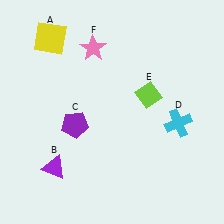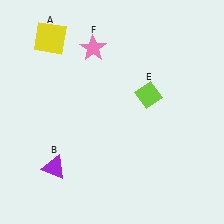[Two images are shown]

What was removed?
The purple pentagon (C), the cyan cross (D) were removed in Image 2.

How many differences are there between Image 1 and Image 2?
There are 2 differences between the two images.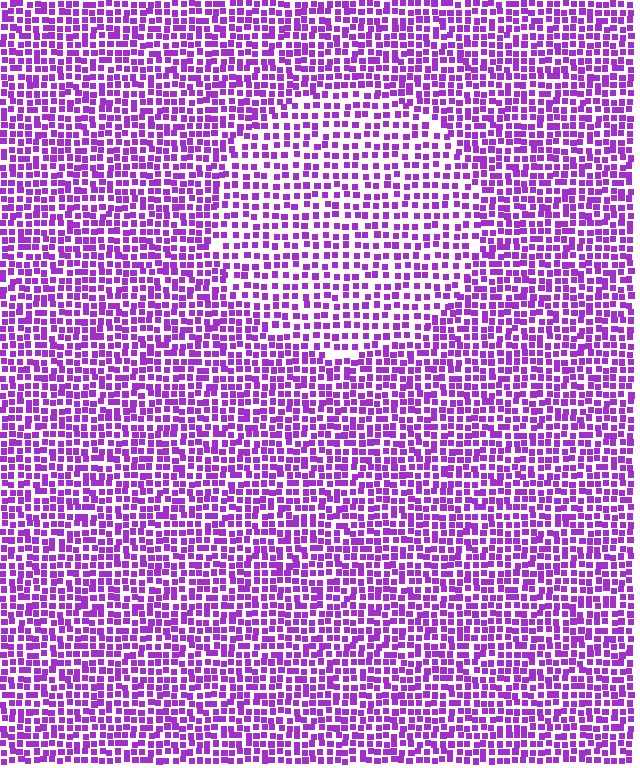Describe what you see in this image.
The image contains small purple elements arranged at two different densities. A circle-shaped region is visible where the elements are less densely packed than the surrounding area.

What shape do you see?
I see a circle.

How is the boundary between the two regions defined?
The boundary is defined by a change in element density (approximately 1.5x ratio). All elements are the same color, size, and shape.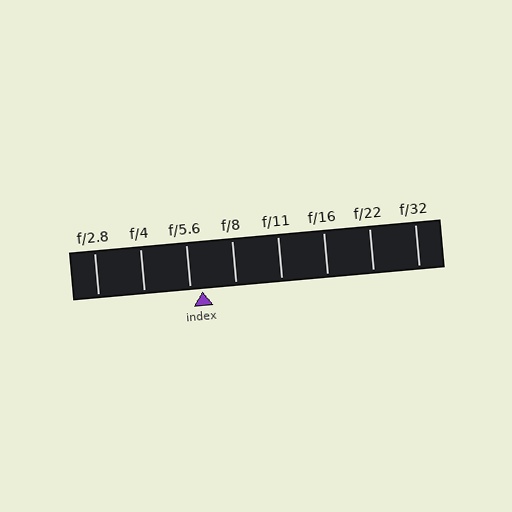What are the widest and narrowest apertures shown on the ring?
The widest aperture shown is f/2.8 and the narrowest is f/32.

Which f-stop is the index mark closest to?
The index mark is closest to f/5.6.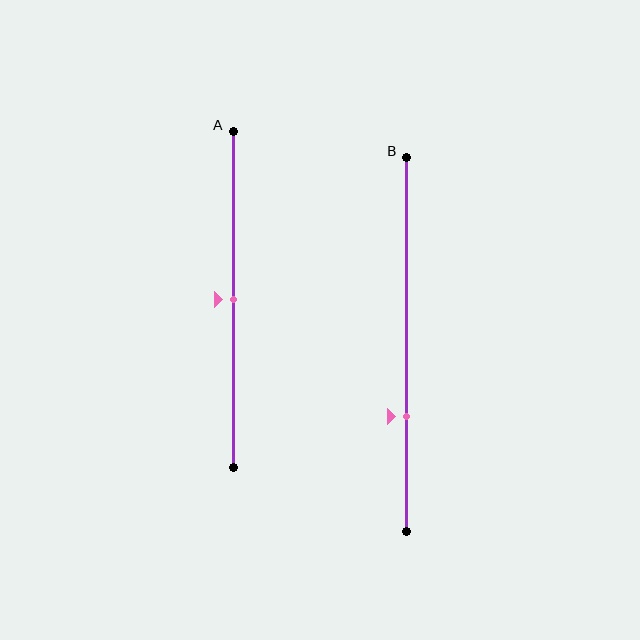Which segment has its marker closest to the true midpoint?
Segment A has its marker closest to the true midpoint.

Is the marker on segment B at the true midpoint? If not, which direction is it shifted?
No, the marker on segment B is shifted downward by about 19% of the segment length.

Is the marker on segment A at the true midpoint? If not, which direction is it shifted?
Yes, the marker on segment A is at the true midpoint.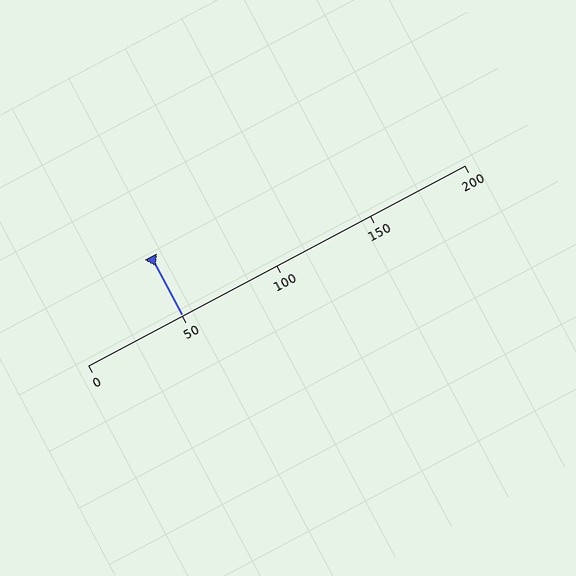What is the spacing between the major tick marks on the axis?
The major ticks are spaced 50 apart.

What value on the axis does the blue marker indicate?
The marker indicates approximately 50.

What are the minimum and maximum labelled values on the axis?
The axis runs from 0 to 200.